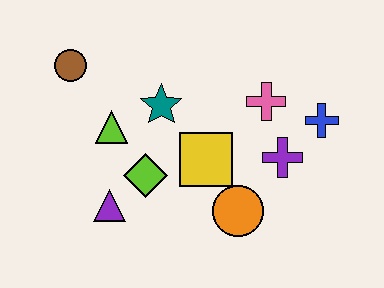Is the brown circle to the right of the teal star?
No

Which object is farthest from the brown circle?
The blue cross is farthest from the brown circle.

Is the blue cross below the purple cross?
No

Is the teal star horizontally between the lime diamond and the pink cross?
Yes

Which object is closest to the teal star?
The lime triangle is closest to the teal star.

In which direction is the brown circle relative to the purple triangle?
The brown circle is above the purple triangle.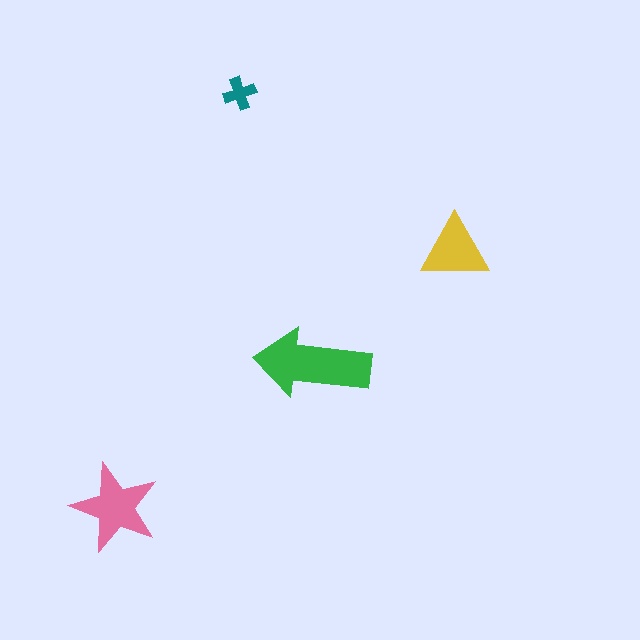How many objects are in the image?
There are 4 objects in the image.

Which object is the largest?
The green arrow.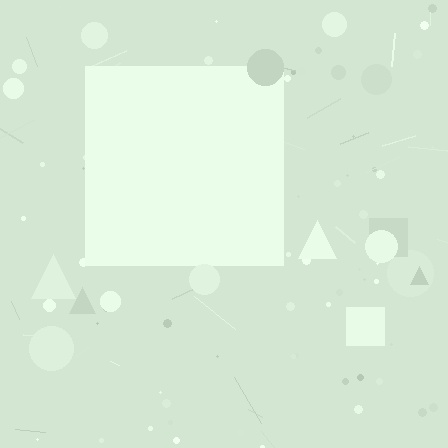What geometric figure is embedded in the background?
A square is embedded in the background.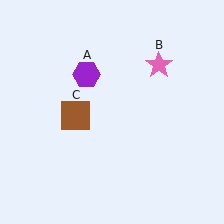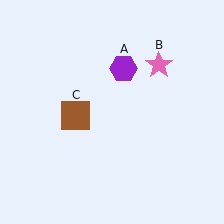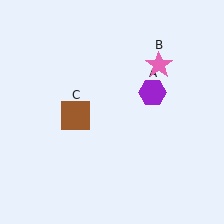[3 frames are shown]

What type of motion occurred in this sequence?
The purple hexagon (object A) rotated clockwise around the center of the scene.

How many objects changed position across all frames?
1 object changed position: purple hexagon (object A).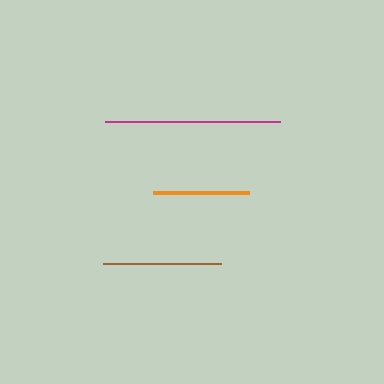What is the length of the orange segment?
The orange segment is approximately 96 pixels long.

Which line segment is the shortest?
The orange line is the shortest at approximately 96 pixels.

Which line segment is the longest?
The magenta line is the longest at approximately 175 pixels.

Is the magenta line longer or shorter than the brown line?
The magenta line is longer than the brown line.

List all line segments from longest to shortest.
From longest to shortest: magenta, brown, orange.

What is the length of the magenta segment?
The magenta segment is approximately 175 pixels long.